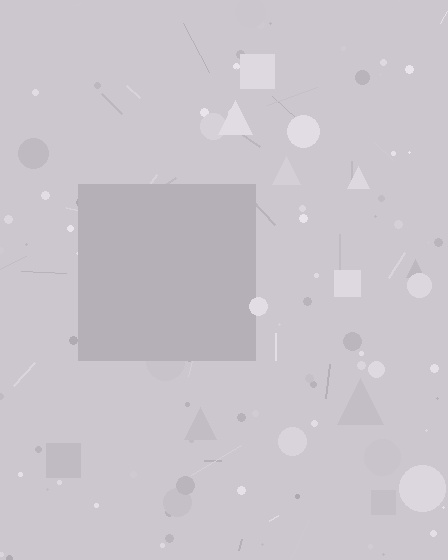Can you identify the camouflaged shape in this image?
The camouflaged shape is a square.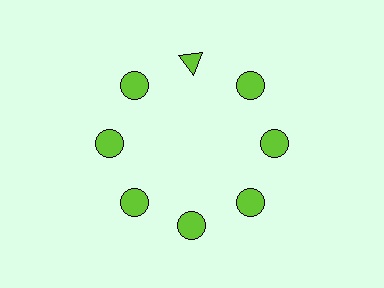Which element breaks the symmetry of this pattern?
The lime triangle at roughly the 12 o'clock position breaks the symmetry. All other shapes are lime circles.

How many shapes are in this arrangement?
There are 8 shapes arranged in a ring pattern.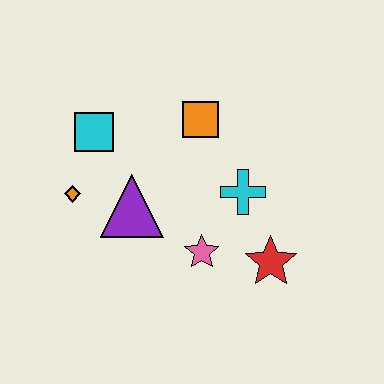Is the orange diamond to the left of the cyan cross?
Yes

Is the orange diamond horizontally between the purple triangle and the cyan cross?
No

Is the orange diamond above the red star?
Yes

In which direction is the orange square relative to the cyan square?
The orange square is to the right of the cyan square.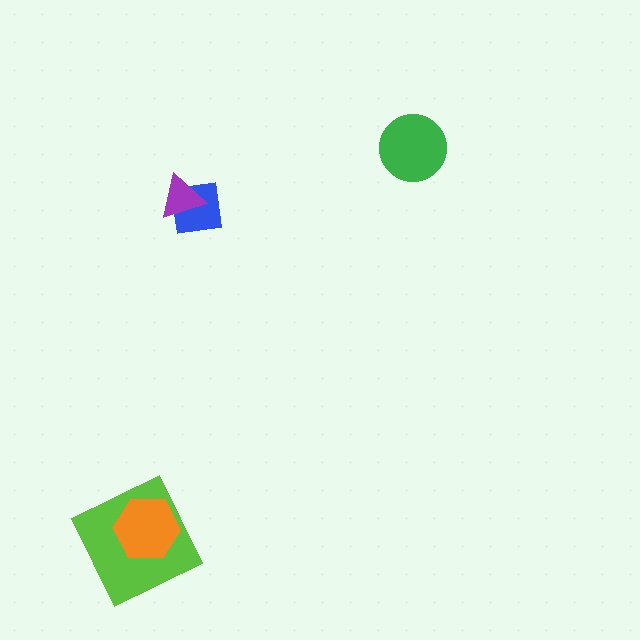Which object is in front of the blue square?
The purple triangle is in front of the blue square.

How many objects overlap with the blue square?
1 object overlaps with the blue square.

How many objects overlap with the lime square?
1 object overlaps with the lime square.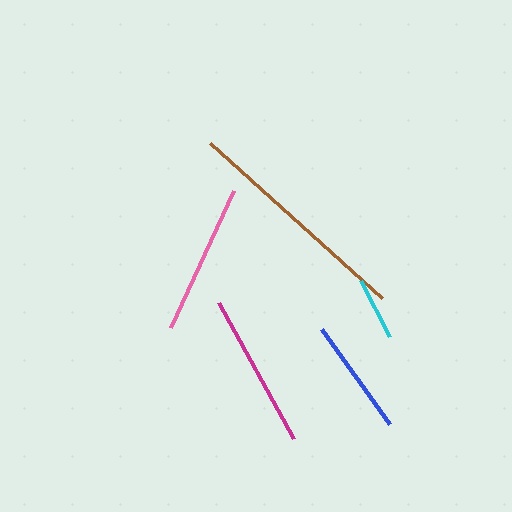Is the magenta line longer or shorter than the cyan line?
The magenta line is longer than the cyan line.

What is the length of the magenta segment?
The magenta segment is approximately 155 pixels long.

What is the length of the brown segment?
The brown segment is approximately 232 pixels long.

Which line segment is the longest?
The brown line is the longest at approximately 232 pixels.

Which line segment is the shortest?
The cyan line is the shortest at approximately 62 pixels.